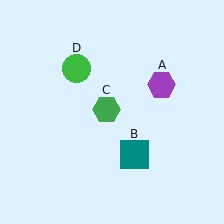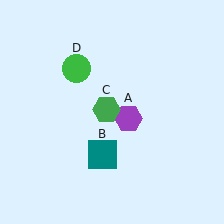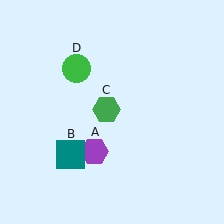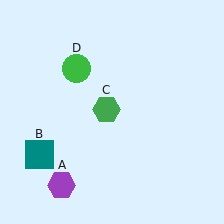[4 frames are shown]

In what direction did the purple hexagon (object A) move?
The purple hexagon (object A) moved down and to the left.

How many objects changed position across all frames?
2 objects changed position: purple hexagon (object A), teal square (object B).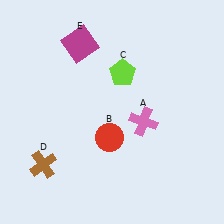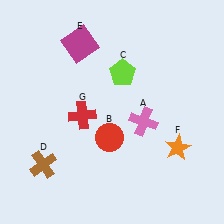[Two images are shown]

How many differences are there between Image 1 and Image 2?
There are 2 differences between the two images.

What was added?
An orange star (F), a red cross (G) were added in Image 2.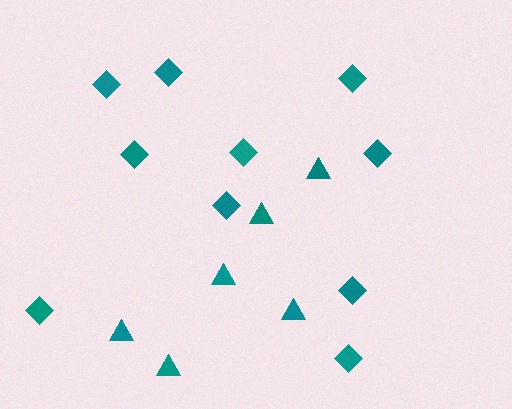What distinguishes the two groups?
There are 2 groups: one group of diamonds (10) and one group of triangles (6).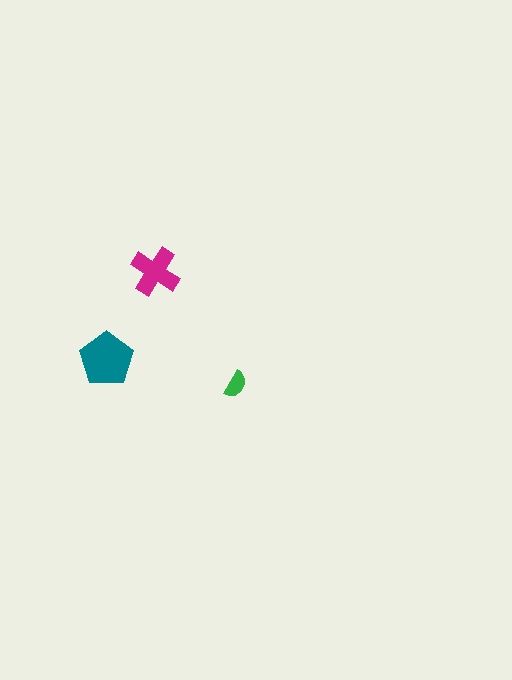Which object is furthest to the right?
The green semicircle is rightmost.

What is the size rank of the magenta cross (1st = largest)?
2nd.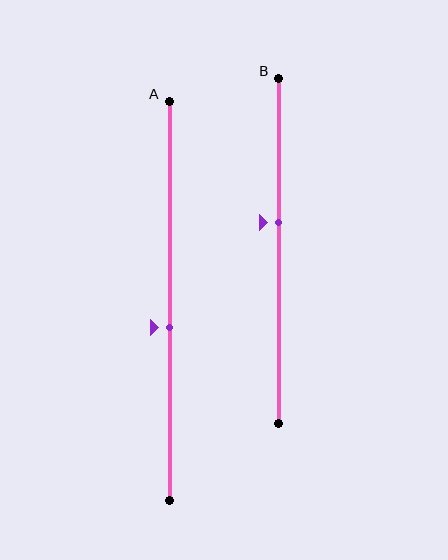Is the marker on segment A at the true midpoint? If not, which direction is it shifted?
No, the marker on segment A is shifted downward by about 7% of the segment length.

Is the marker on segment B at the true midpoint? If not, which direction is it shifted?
No, the marker on segment B is shifted upward by about 8% of the segment length.